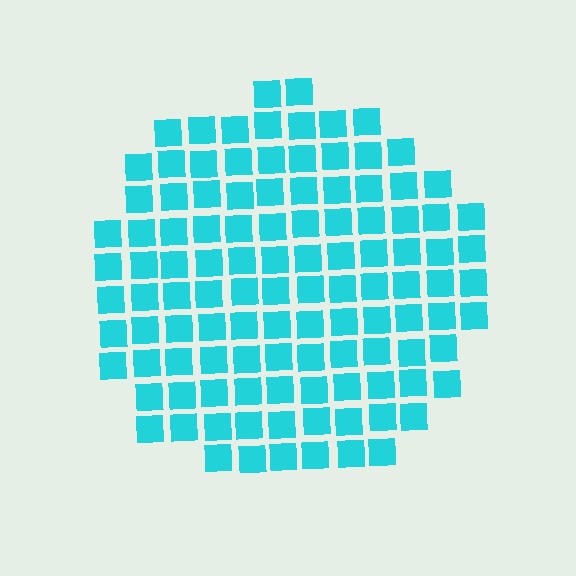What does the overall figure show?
The overall figure shows a circle.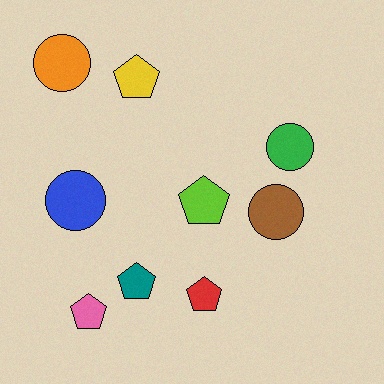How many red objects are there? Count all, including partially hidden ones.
There is 1 red object.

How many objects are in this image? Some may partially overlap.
There are 9 objects.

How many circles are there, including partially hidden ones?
There are 4 circles.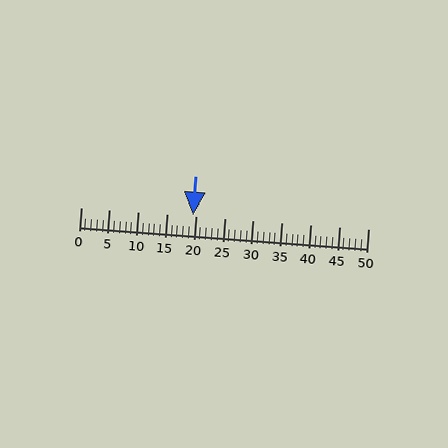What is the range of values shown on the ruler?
The ruler shows values from 0 to 50.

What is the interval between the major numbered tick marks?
The major tick marks are spaced 5 units apart.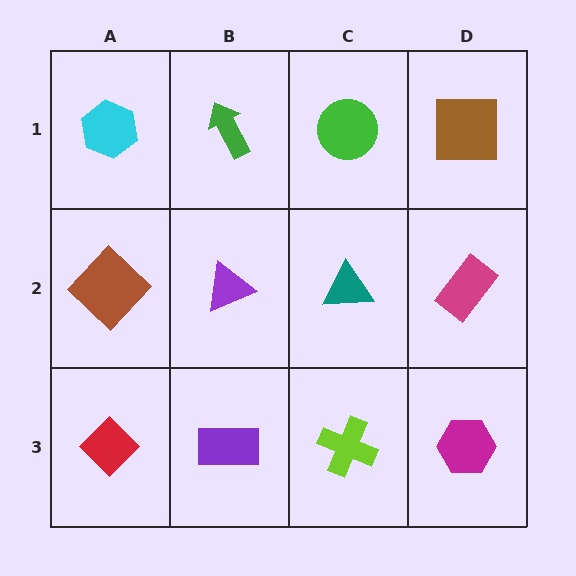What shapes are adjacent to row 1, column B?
A purple triangle (row 2, column B), a cyan hexagon (row 1, column A), a green circle (row 1, column C).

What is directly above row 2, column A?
A cyan hexagon.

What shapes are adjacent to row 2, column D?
A brown square (row 1, column D), a magenta hexagon (row 3, column D), a teal triangle (row 2, column C).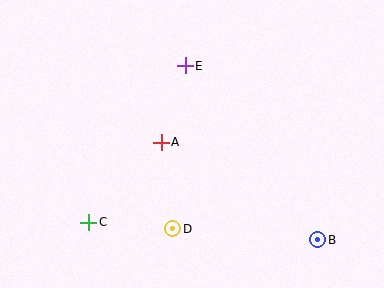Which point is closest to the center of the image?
Point A at (161, 142) is closest to the center.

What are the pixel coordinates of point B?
Point B is at (318, 240).